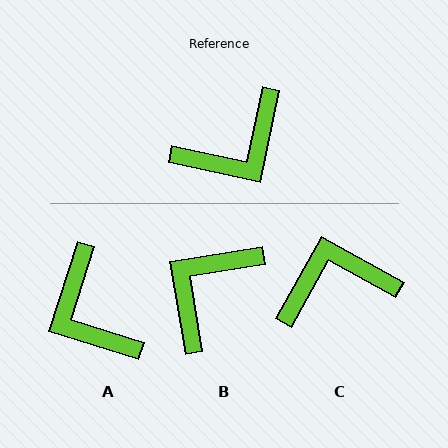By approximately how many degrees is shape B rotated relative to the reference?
Approximately 159 degrees clockwise.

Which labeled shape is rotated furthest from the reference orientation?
C, about 163 degrees away.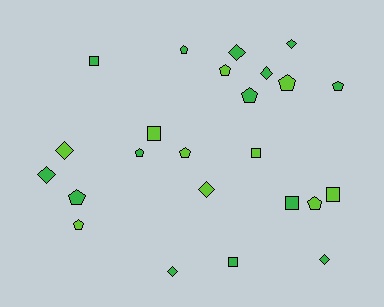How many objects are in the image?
There are 24 objects.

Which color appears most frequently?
Green, with 14 objects.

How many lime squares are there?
There are 3 lime squares.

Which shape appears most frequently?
Pentagon, with 10 objects.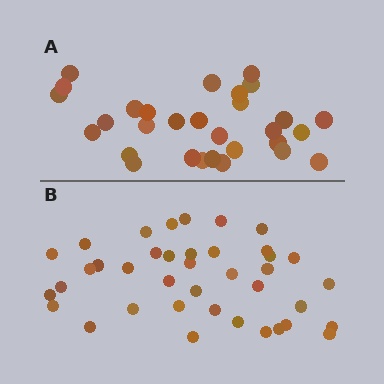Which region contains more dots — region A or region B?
Region B (the bottom region) has more dots.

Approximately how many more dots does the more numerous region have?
Region B has roughly 8 or so more dots than region A.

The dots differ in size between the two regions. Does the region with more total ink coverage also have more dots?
No. Region A has more total ink coverage because its dots are larger, but region B actually contains more individual dots. Total area can be misleading — the number of items is what matters here.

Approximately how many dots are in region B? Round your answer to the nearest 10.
About 40 dots. (The exact count is 39, which rounds to 40.)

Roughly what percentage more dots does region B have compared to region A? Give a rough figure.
About 30% more.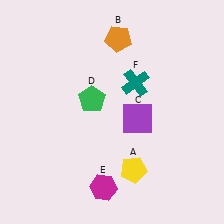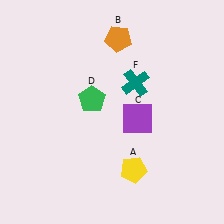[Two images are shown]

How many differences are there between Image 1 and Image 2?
There is 1 difference between the two images.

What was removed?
The magenta hexagon (E) was removed in Image 2.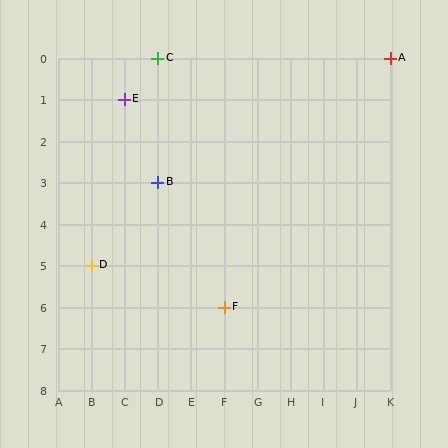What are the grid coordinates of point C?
Point C is at grid coordinates (D, 0).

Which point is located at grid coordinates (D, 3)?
Point B is at (D, 3).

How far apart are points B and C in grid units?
Points B and C are 3 rows apart.